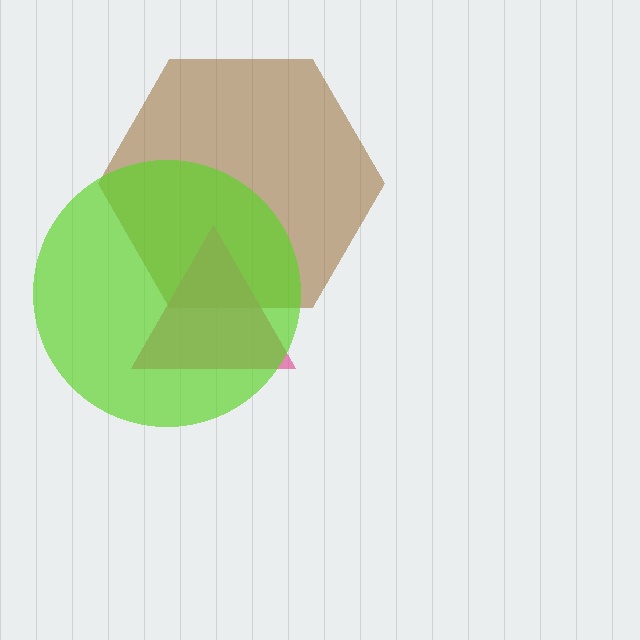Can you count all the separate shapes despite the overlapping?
Yes, there are 3 separate shapes.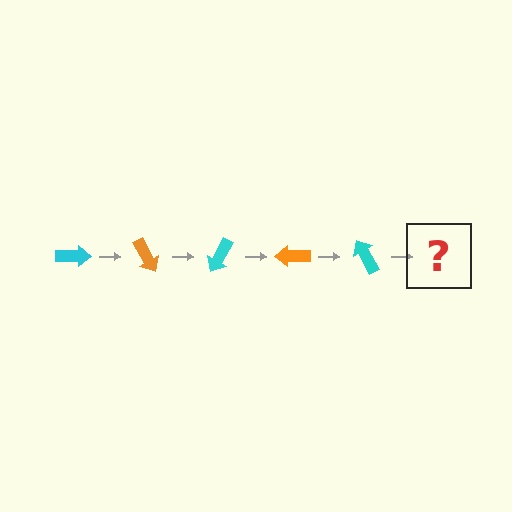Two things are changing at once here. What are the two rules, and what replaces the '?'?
The two rules are that it rotates 60 degrees each step and the color cycles through cyan and orange. The '?' should be an orange arrow, rotated 300 degrees from the start.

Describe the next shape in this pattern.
It should be an orange arrow, rotated 300 degrees from the start.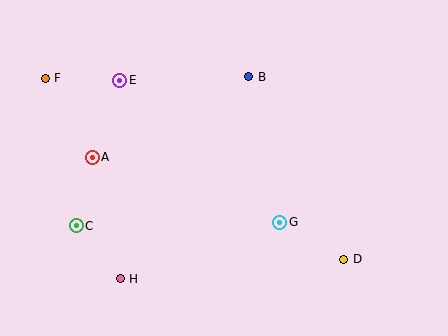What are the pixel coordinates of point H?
Point H is at (120, 279).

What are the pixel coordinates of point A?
Point A is at (92, 157).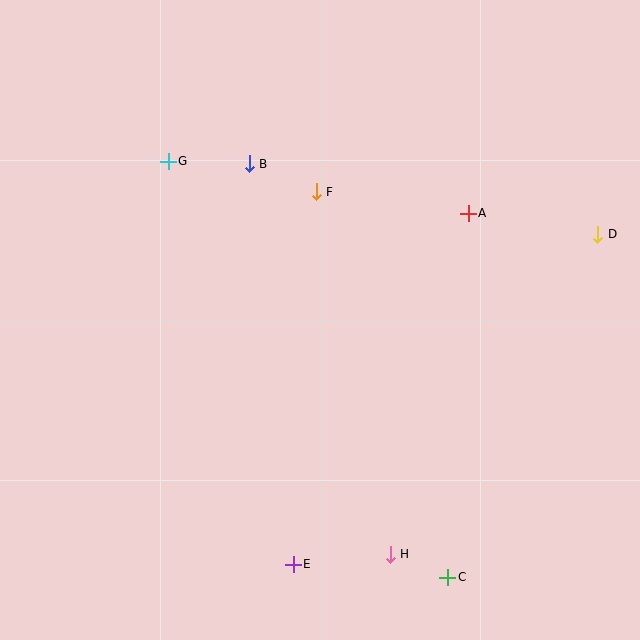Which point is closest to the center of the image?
Point F at (316, 192) is closest to the center.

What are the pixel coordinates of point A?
Point A is at (468, 213).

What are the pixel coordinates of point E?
Point E is at (293, 564).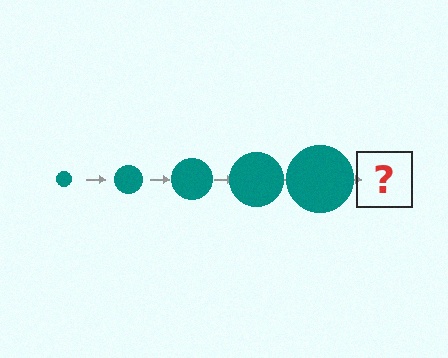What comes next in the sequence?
The next element should be a teal circle, larger than the previous one.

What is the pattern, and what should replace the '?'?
The pattern is that the circle gets progressively larger each step. The '?' should be a teal circle, larger than the previous one.